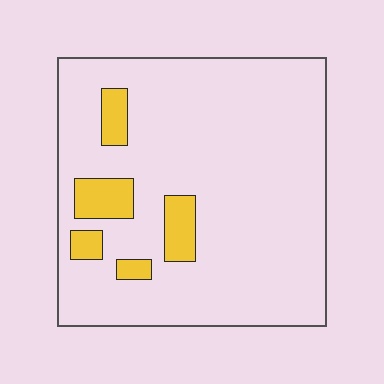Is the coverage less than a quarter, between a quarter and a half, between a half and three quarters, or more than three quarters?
Less than a quarter.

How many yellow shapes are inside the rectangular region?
5.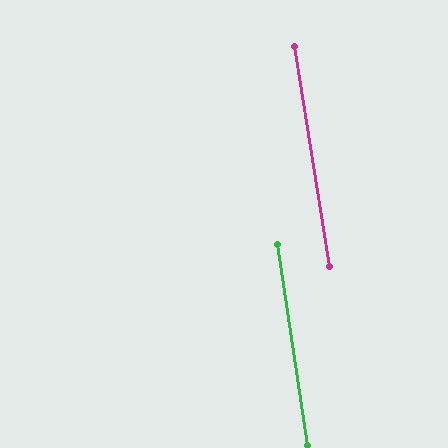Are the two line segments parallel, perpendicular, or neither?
Parallel — their directions differ by only 0.6°.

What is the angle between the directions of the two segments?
Approximately 1 degree.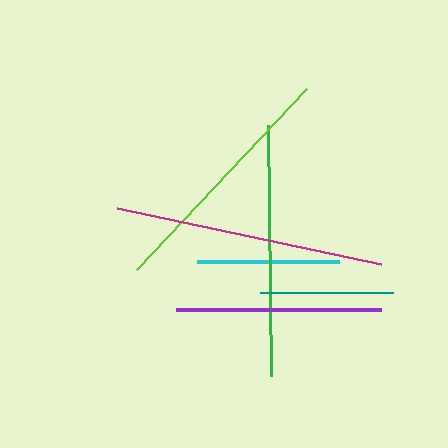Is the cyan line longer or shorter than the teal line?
The cyan line is longer than the teal line.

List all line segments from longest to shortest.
From longest to shortest: magenta, green, lime, purple, cyan, teal.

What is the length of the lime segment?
The lime segment is approximately 249 pixels long.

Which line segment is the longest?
The magenta line is the longest at approximately 270 pixels.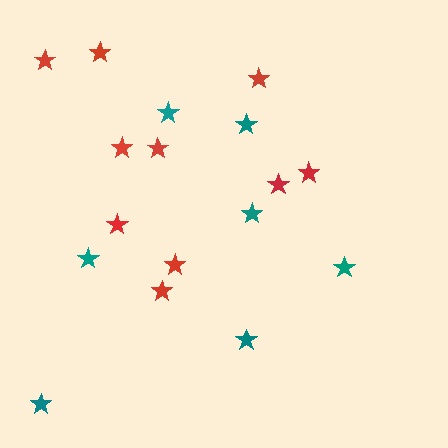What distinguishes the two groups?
There are 2 groups: one group of red stars (10) and one group of teal stars (7).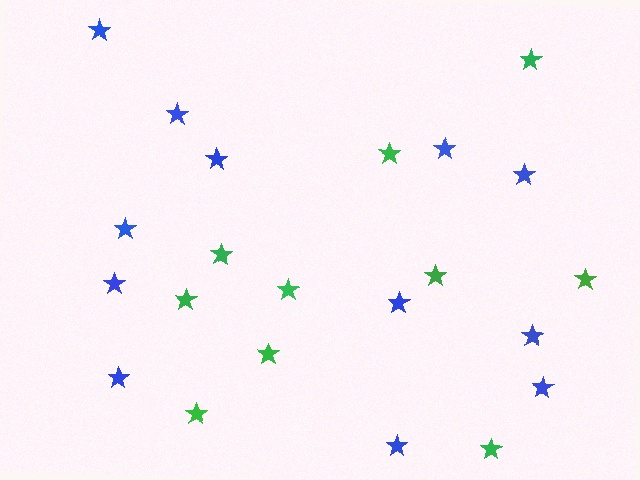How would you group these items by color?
There are 2 groups: one group of green stars (10) and one group of blue stars (12).